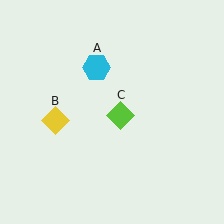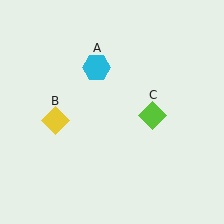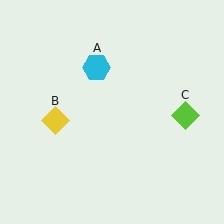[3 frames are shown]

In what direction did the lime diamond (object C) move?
The lime diamond (object C) moved right.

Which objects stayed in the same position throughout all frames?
Cyan hexagon (object A) and yellow diamond (object B) remained stationary.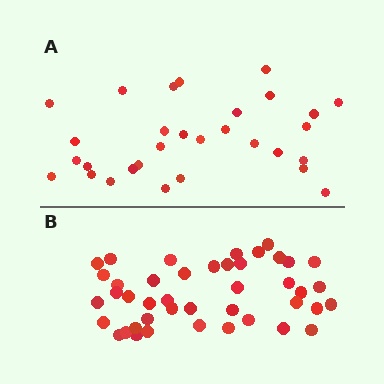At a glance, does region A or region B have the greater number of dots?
Region B (the bottom region) has more dots.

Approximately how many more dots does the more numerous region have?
Region B has approximately 15 more dots than region A.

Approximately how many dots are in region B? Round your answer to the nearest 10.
About 40 dots. (The exact count is 43, which rounds to 40.)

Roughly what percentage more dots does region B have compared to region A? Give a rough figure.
About 45% more.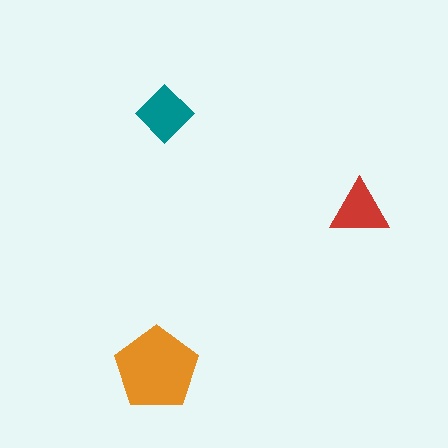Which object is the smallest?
The red triangle.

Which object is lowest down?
The orange pentagon is bottommost.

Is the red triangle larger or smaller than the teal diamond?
Smaller.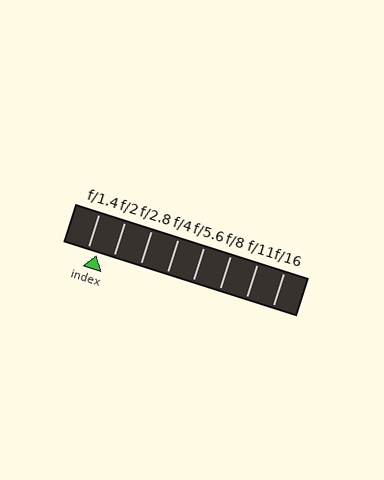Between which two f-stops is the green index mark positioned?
The index mark is between f/1.4 and f/2.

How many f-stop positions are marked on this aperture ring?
There are 8 f-stop positions marked.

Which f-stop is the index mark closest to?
The index mark is closest to f/1.4.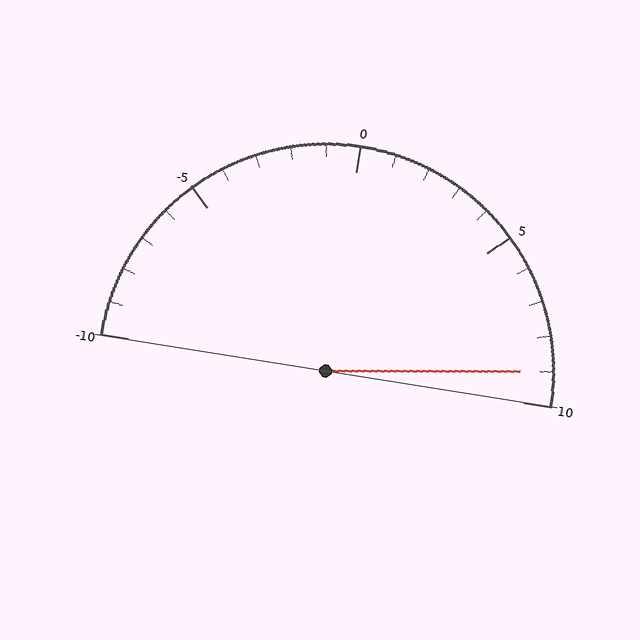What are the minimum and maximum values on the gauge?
The gauge ranges from -10 to 10.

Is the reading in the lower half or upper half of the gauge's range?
The reading is in the upper half of the range (-10 to 10).